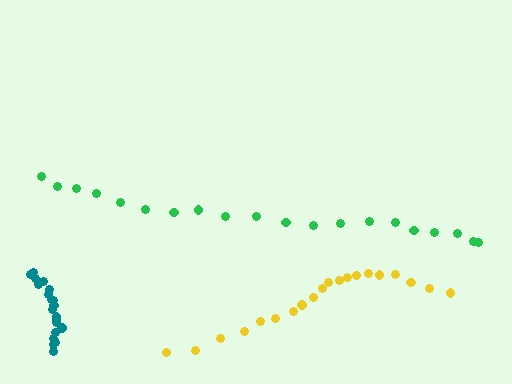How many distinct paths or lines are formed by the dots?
There are 3 distinct paths.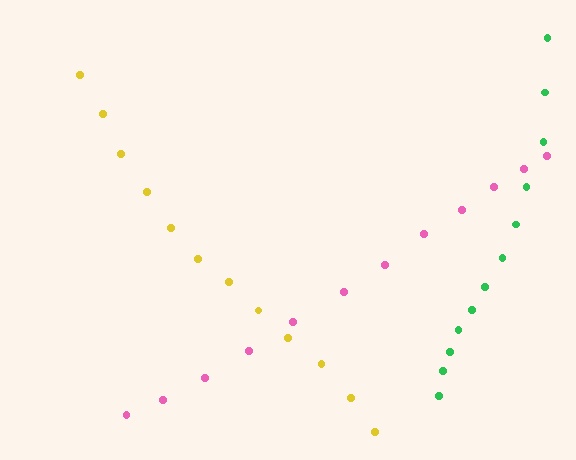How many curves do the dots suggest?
There are 3 distinct paths.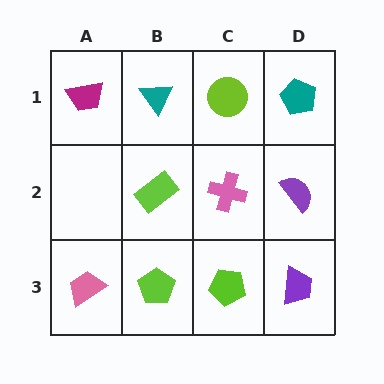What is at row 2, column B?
A lime rectangle.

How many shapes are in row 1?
4 shapes.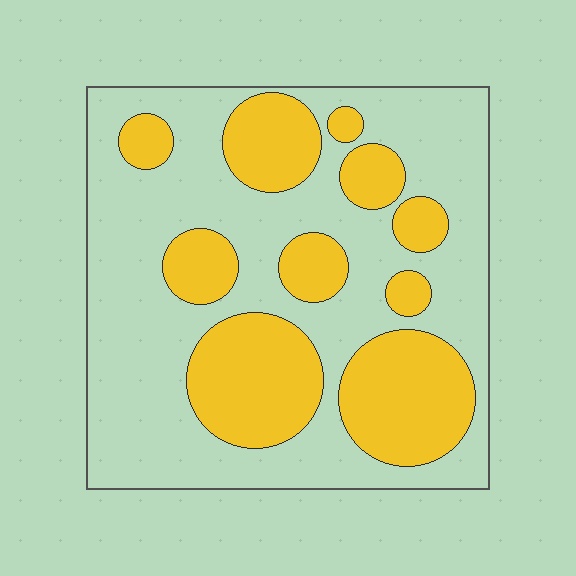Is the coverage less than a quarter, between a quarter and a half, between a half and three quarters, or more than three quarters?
Between a quarter and a half.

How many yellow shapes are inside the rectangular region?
10.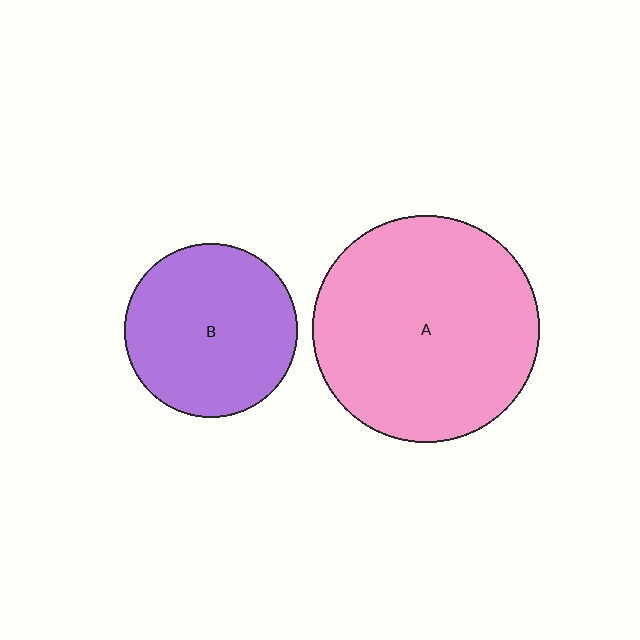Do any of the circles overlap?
No, none of the circles overlap.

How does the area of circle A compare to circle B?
Approximately 1.7 times.